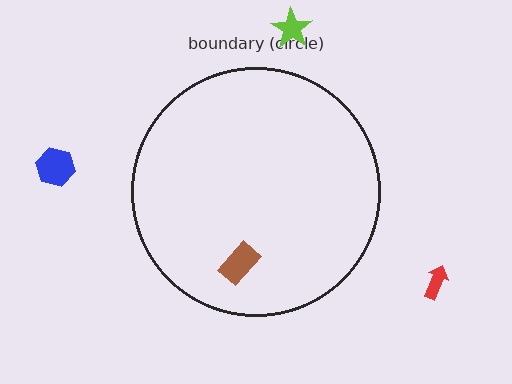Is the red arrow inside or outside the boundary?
Outside.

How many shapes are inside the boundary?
1 inside, 3 outside.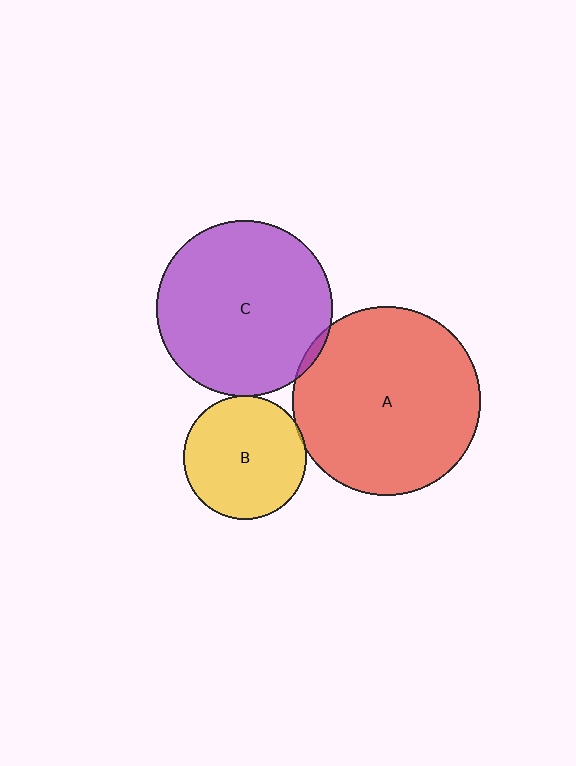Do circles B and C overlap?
Yes.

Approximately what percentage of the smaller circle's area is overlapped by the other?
Approximately 5%.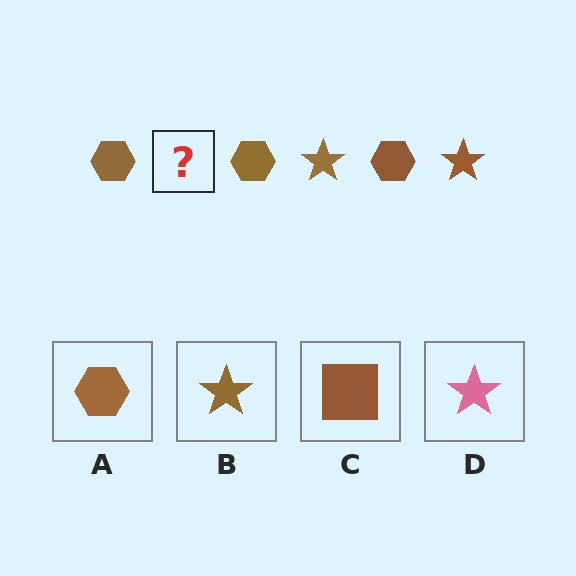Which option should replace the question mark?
Option B.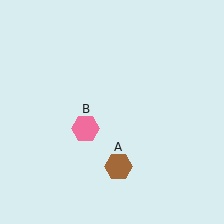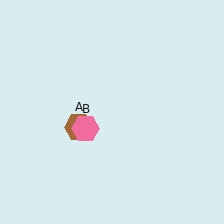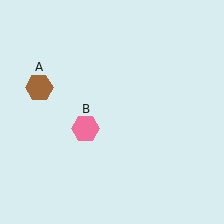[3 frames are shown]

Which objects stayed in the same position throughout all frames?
Pink hexagon (object B) remained stationary.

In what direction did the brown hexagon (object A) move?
The brown hexagon (object A) moved up and to the left.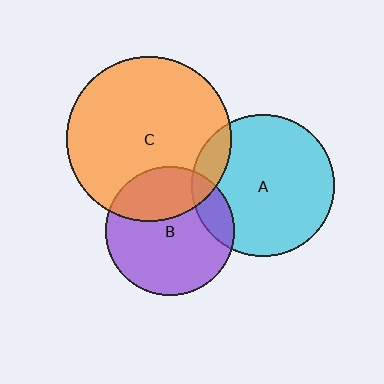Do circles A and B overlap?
Yes.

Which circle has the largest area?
Circle C (orange).